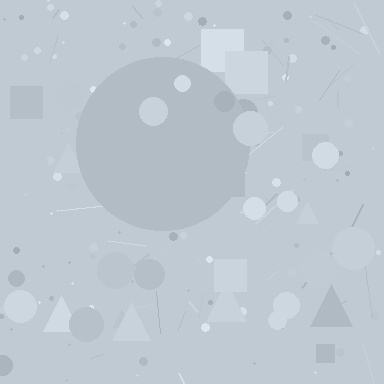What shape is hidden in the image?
A circle is hidden in the image.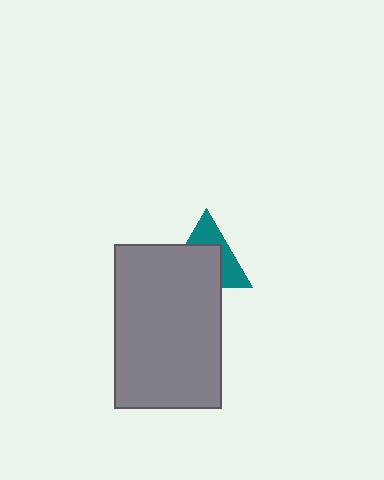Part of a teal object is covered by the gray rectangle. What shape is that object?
It is a triangle.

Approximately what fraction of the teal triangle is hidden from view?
Roughly 58% of the teal triangle is hidden behind the gray rectangle.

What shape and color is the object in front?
The object in front is a gray rectangle.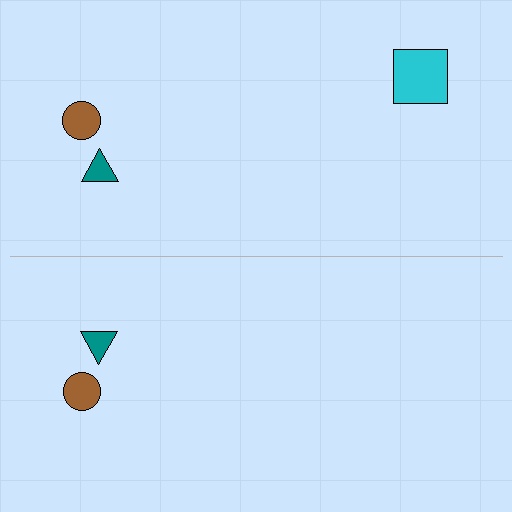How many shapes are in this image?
There are 5 shapes in this image.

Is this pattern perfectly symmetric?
No, the pattern is not perfectly symmetric. A cyan square is missing from the bottom side.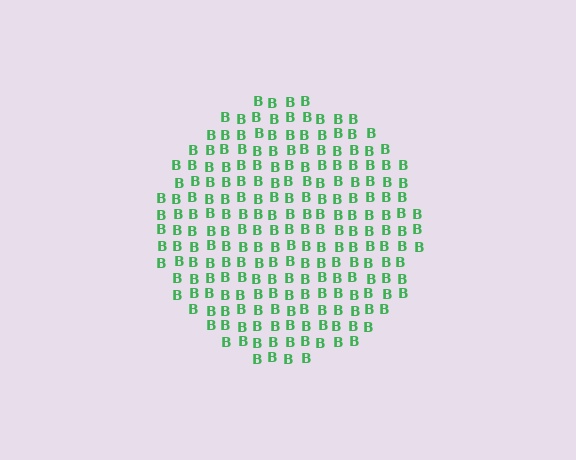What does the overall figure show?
The overall figure shows a circle.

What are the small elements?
The small elements are letter B's.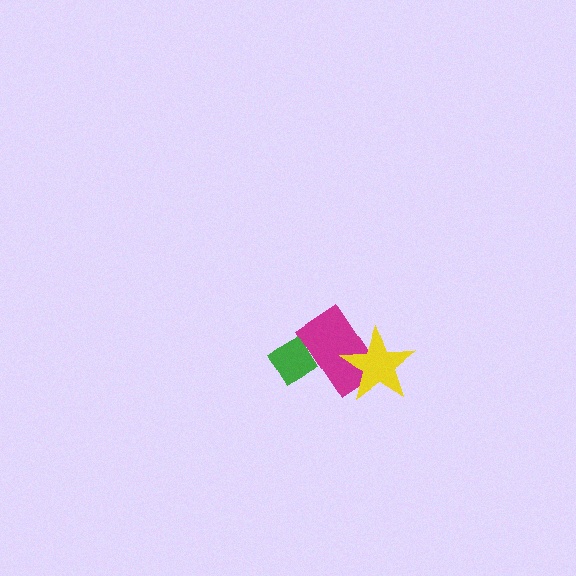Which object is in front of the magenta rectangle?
The yellow star is in front of the magenta rectangle.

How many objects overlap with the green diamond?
1 object overlaps with the green diamond.